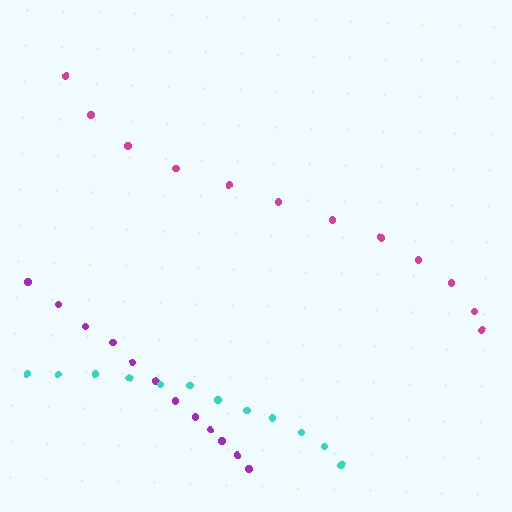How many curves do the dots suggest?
There are 3 distinct paths.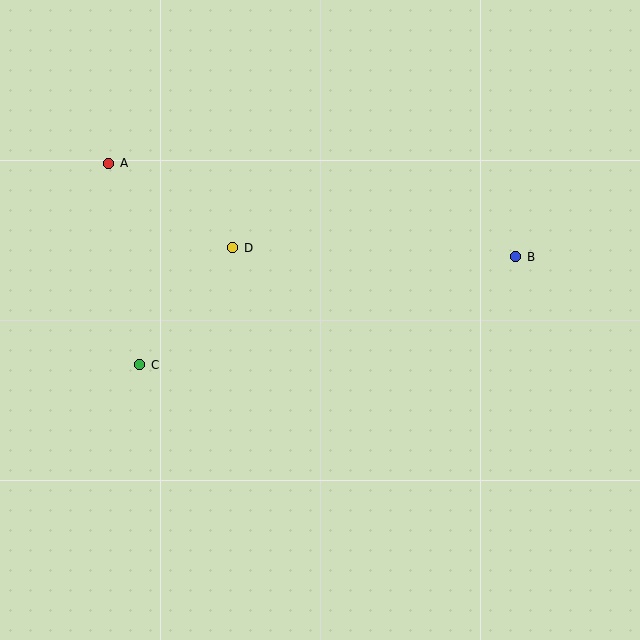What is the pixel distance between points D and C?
The distance between D and C is 149 pixels.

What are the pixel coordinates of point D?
Point D is at (233, 248).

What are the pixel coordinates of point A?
Point A is at (109, 163).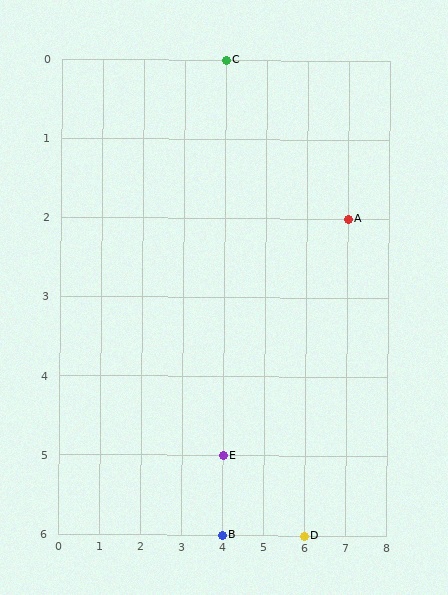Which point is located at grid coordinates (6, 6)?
Point D is at (6, 6).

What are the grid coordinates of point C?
Point C is at grid coordinates (4, 0).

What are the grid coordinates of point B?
Point B is at grid coordinates (4, 6).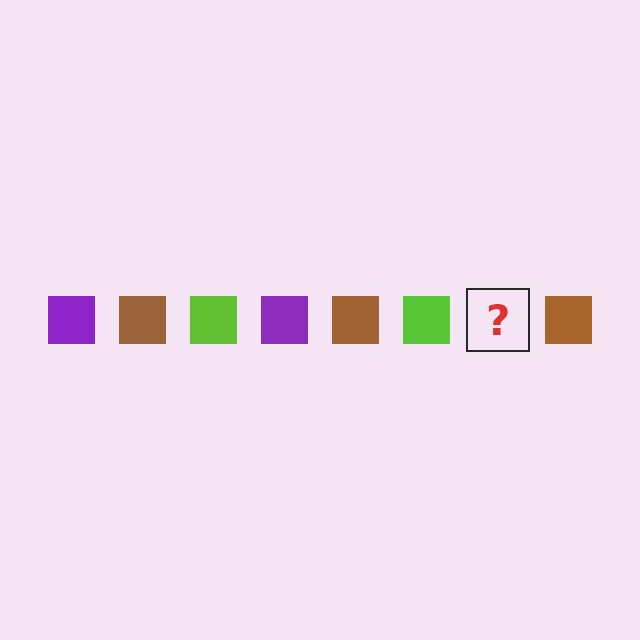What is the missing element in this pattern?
The missing element is a purple square.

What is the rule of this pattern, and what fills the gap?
The rule is that the pattern cycles through purple, brown, lime squares. The gap should be filled with a purple square.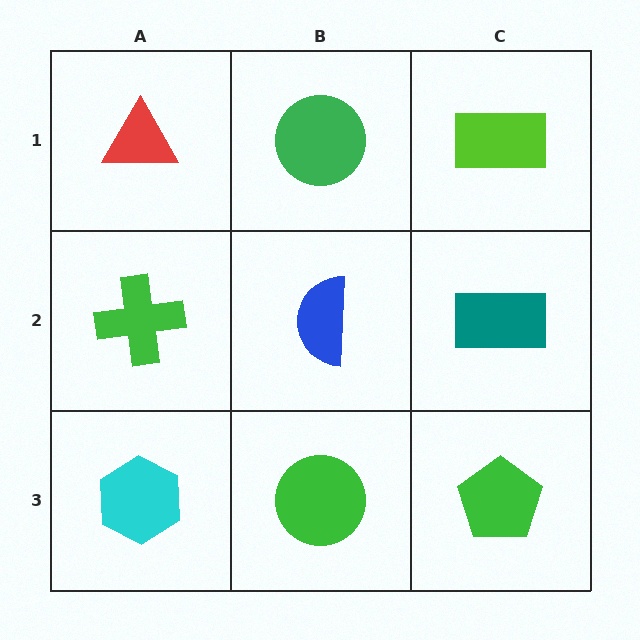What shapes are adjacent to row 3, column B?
A blue semicircle (row 2, column B), a cyan hexagon (row 3, column A), a green pentagon (row 3, column C).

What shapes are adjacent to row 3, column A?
A green cross (row 2, column A), a green circle (row 3, column B).